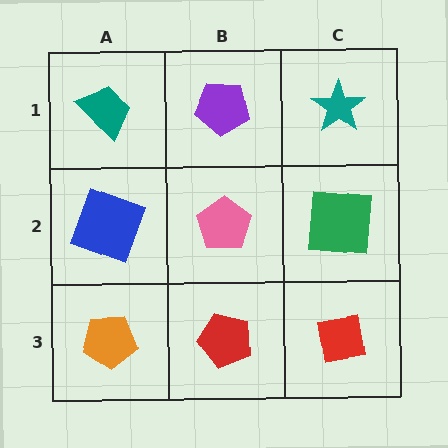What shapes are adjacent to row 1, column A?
A blue square (row 2, column A), a purple pentagon (row 1, column B).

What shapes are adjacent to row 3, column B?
A pink pentagon (row 2, column B), an orange pentagon (row 3, column A), a red square (row 3, column C).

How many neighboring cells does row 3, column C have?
2.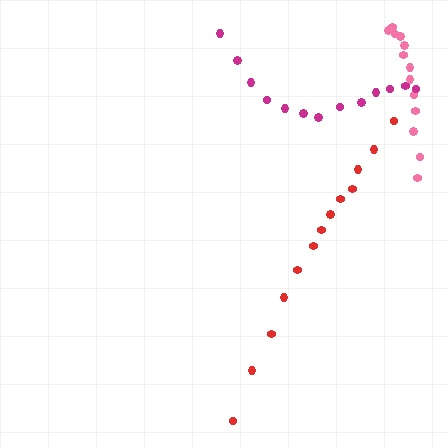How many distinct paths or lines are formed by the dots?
There are 3 distinct paths.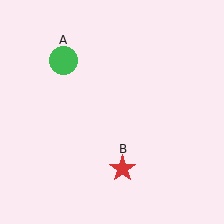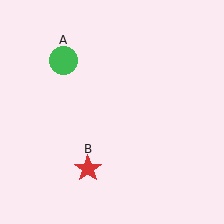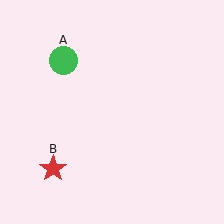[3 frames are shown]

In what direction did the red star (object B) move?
The red star (object B) moved left.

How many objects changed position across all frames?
1 object changed position: red star (object B).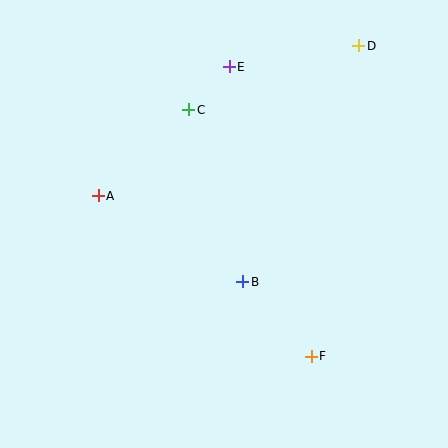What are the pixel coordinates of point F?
Point F is at (311, 356).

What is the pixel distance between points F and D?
The distance between F and D is 314 pixels.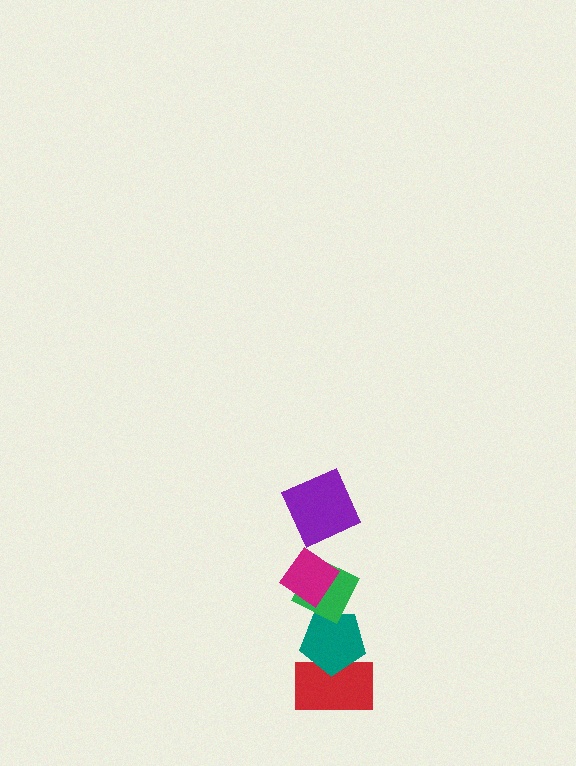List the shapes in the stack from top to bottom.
From top to bottom: the purple square, the magenta diamond, the green diamond, the teal pentagon, the red rectangle.